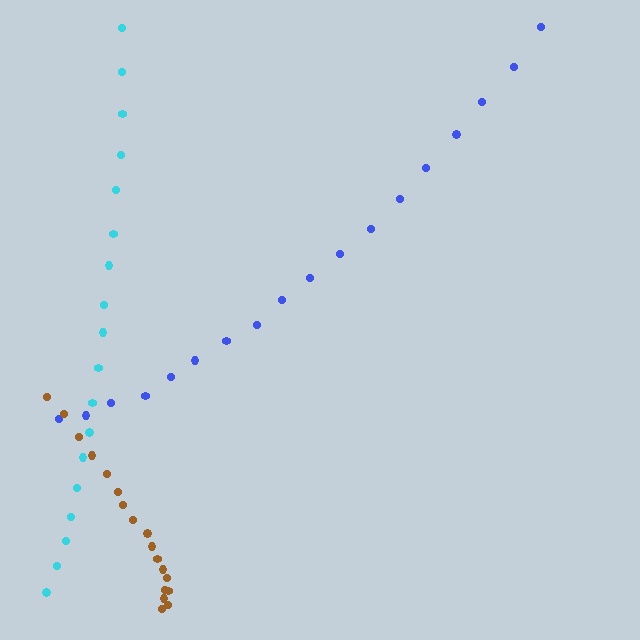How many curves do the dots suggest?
There are 3 distinct paths.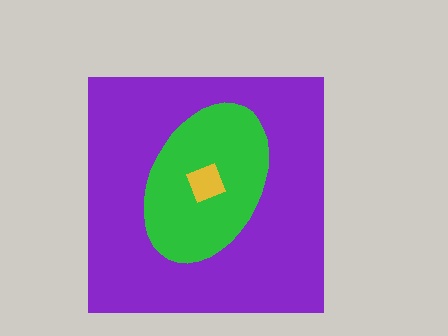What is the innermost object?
The yellow diamond.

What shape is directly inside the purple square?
The green ellipse.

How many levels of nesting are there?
3.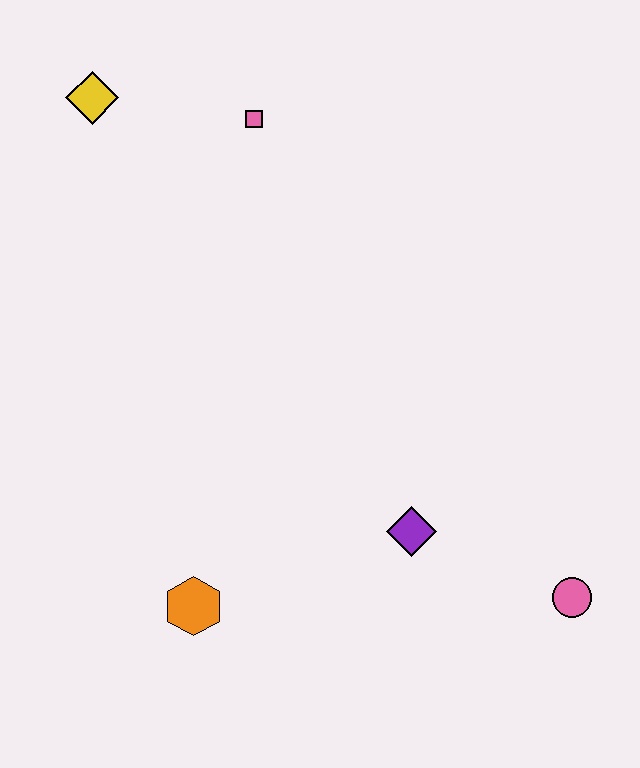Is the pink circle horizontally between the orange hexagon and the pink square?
No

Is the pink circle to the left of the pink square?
No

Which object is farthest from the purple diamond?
The yellow diamond is farthest from the purple diamond.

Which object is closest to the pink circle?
The purple diamond is closest to the pink circle.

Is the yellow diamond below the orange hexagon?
No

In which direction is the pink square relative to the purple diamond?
The pink square is above the purple diamond.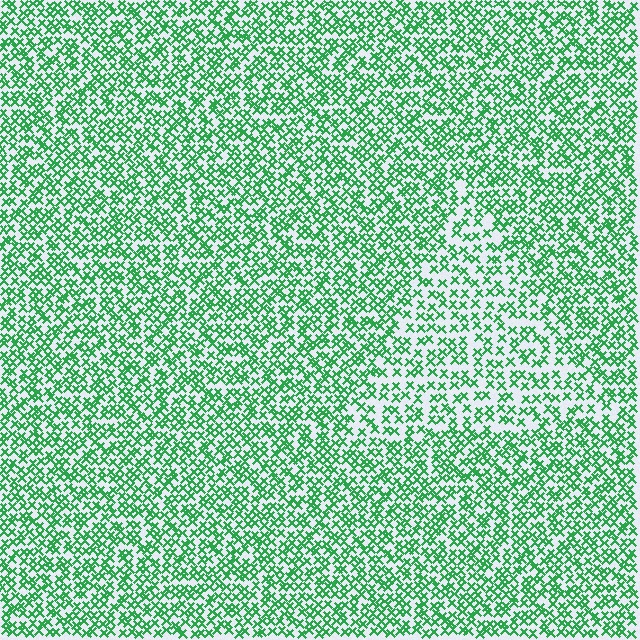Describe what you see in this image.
The image contains small green elements arranged at two different densities. A triangle-shaped region is visible where the elements are less densely packed than the surrounding area.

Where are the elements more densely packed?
The elements are more densely packed outside the triangle boundary.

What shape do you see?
I see a triangle.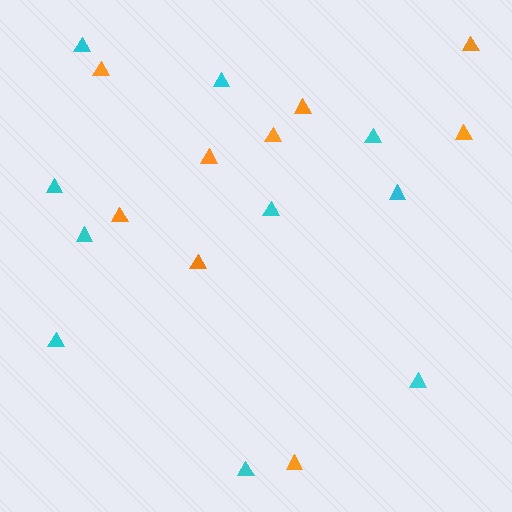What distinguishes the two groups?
There are 2 groups: one group of orange triangles (9) and one group of cyan triangles (10).